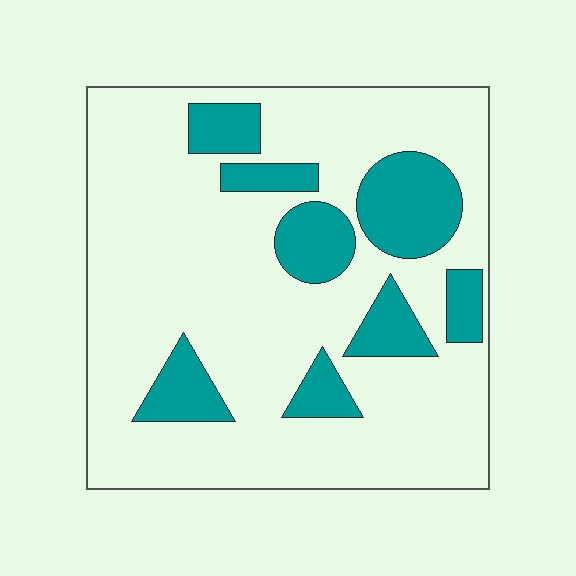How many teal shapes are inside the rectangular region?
8.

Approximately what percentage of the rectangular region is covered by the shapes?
Approximately 20%.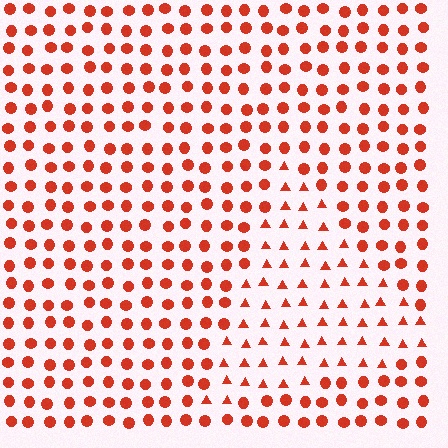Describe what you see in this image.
The image is filled with small red elements arranged in a uniform grid. A triangle-shaped region contains triangles, while the surrounding area contains circles. The boundary is defined purely by the change in element shape.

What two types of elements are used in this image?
The image uses triangles inside the triangle region and circles outside it.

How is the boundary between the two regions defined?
The boundary is defined by a change in element shape: triangles inside vs. circles outside. All elements share the same color and spacing.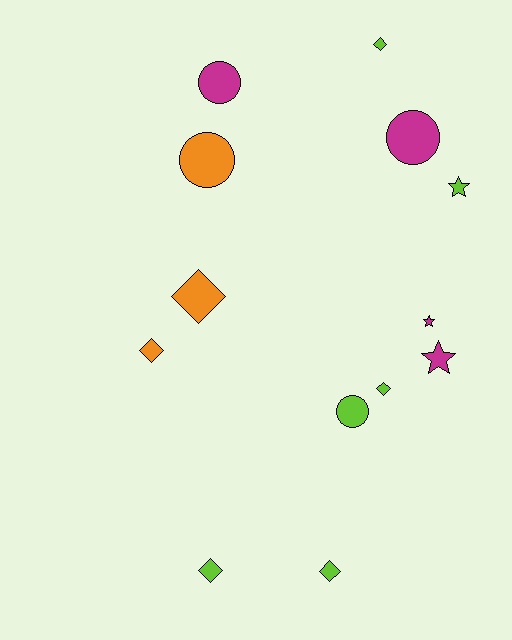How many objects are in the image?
There are 13 objects.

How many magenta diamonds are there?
There are no magenta diamonds.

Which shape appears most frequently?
Diamond, with 6 objects.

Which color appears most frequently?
Lime, with 6 objects.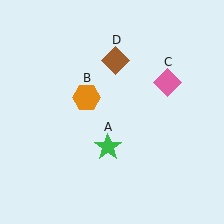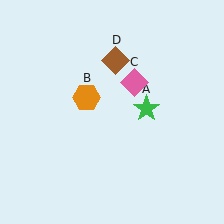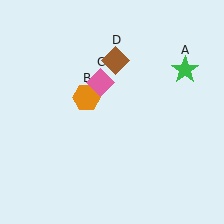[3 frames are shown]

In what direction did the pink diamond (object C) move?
The pink diamond (object C) moved left.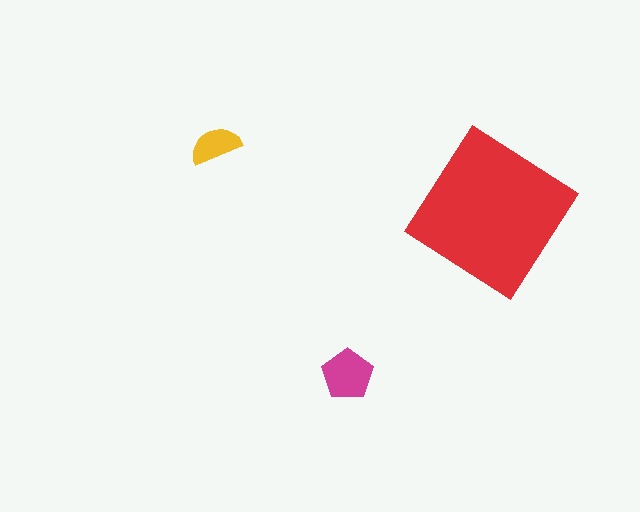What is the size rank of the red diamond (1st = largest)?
1st.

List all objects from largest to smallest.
The red diamond, the magenta pentagon, the yellow semicircle.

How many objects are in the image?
There are 3 objects in the image.